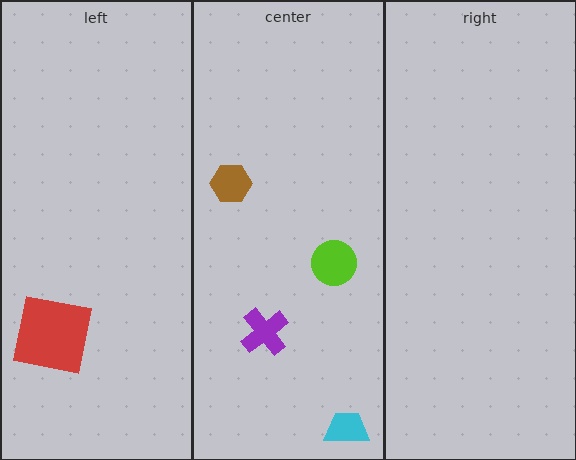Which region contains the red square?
The left region.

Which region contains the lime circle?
The center region.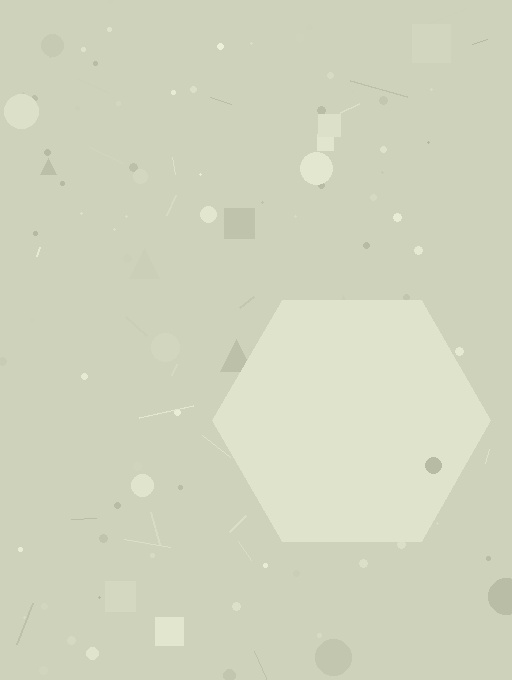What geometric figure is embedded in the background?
A hexagon is embedded in the background.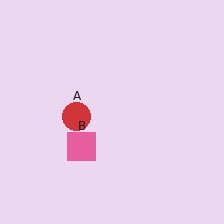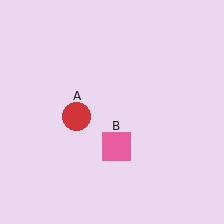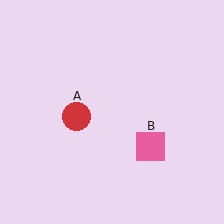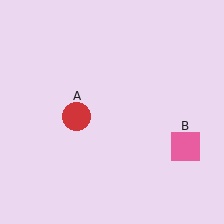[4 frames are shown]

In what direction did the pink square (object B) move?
The pink square (object B) moved right.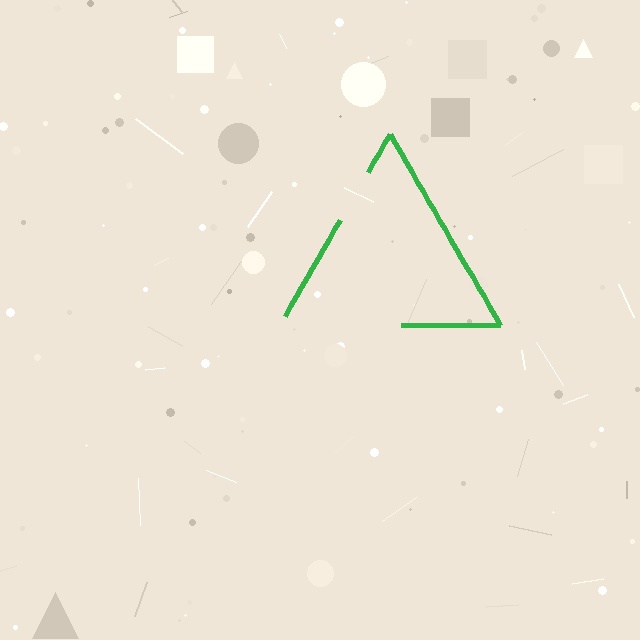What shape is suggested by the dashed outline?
The dashed outline suggests a triangle.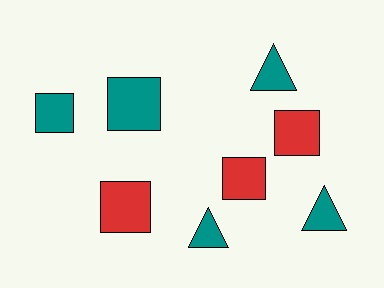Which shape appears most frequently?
Square, with 5 objects.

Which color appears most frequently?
Teal, with 5 objects.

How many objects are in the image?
There are 8 objects.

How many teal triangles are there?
There are 3 teal triangles.